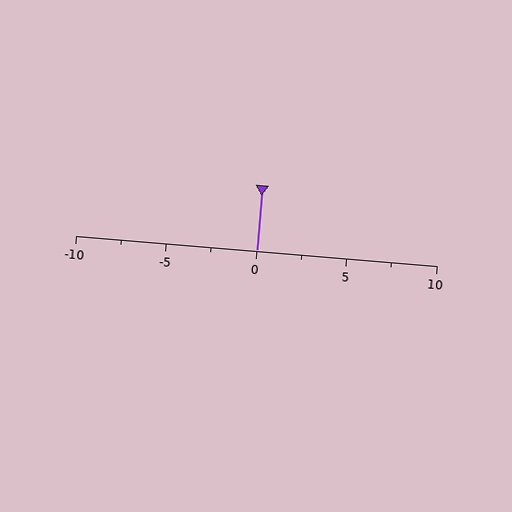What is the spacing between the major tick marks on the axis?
The major ticks are spaced 5 apart.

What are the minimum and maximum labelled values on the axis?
The axis runs from -10 to 10.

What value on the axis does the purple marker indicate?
The marker indicates approximately 0.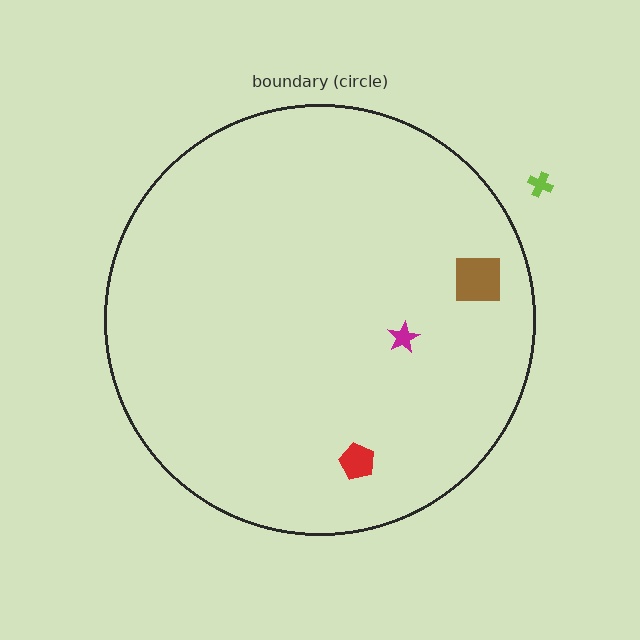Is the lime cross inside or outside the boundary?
Outside.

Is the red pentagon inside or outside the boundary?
Inside.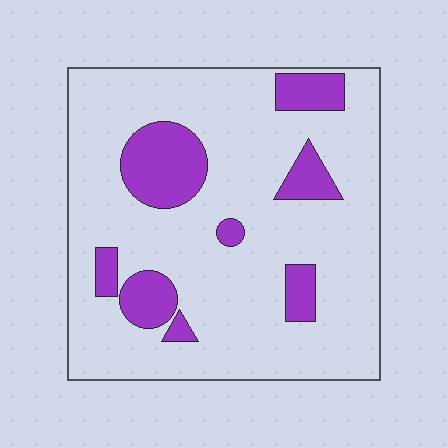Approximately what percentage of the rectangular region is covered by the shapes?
Approximately 20%.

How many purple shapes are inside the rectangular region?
8.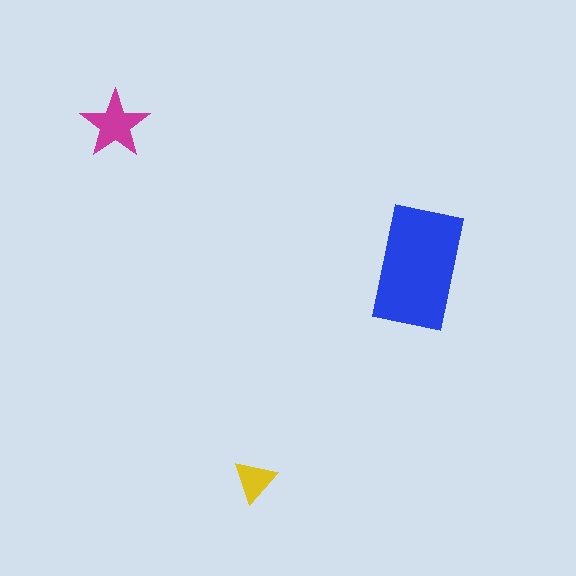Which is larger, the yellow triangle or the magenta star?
The magenta star.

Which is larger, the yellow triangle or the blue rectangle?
The blue rectangle.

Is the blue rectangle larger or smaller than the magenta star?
Larger.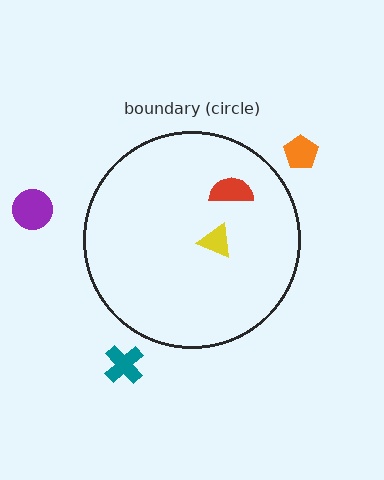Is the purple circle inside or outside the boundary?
Outside.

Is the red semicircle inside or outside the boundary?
Inside.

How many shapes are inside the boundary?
2 inside, 3 outside.